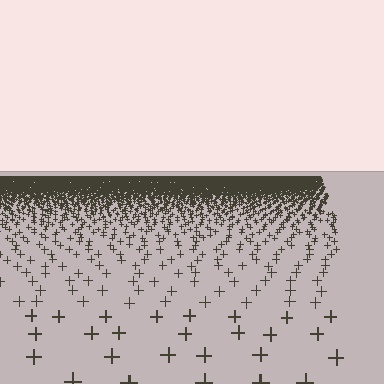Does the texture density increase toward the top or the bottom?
Density increases toward the top.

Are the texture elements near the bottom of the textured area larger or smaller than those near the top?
Larger. Near the bottom, elements are closer to the viewer and appear at a bigger on-screen size.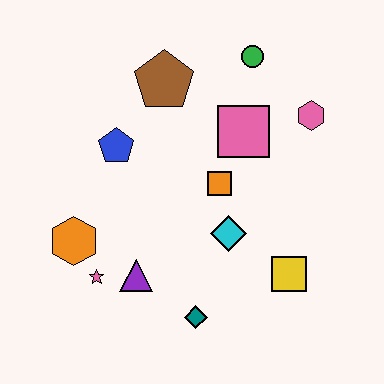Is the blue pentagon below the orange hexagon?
No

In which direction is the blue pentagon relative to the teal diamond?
The blue pentagon is above the teal diamond.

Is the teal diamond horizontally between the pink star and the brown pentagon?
No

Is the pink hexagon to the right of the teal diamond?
Yes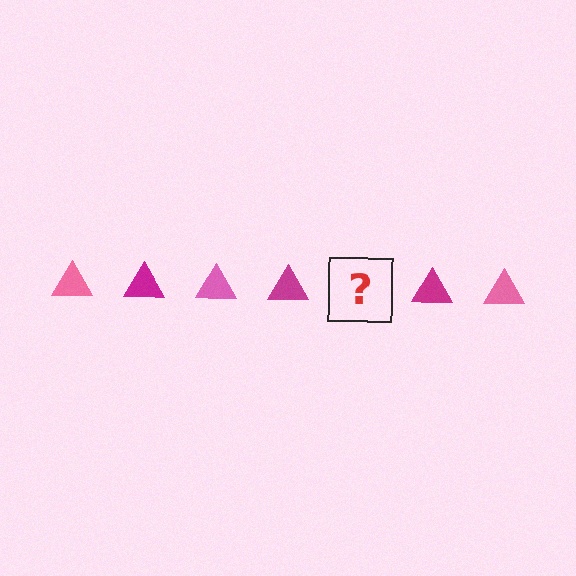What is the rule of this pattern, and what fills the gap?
The rule is that the pattern cycles through pink, magenta triangles. The gap should be filled with a pink triangle.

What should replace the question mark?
The question mark should be replaced with a pink triangle.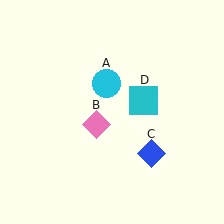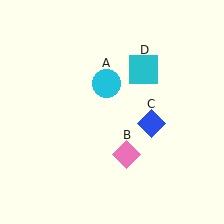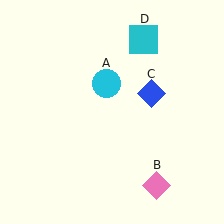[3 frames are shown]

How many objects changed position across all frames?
3 objects changed position: pink diamond (object B), blue diamond (object C), cyan square (object D).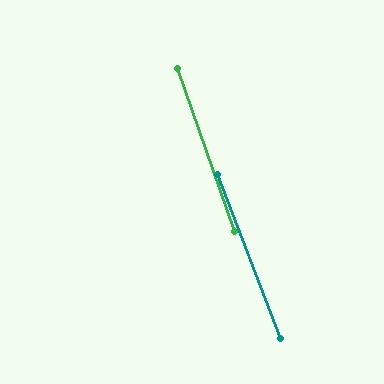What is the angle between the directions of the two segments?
Approximately 2 degrees.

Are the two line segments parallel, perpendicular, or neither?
Parallel — their directions differ by only 1.7°.